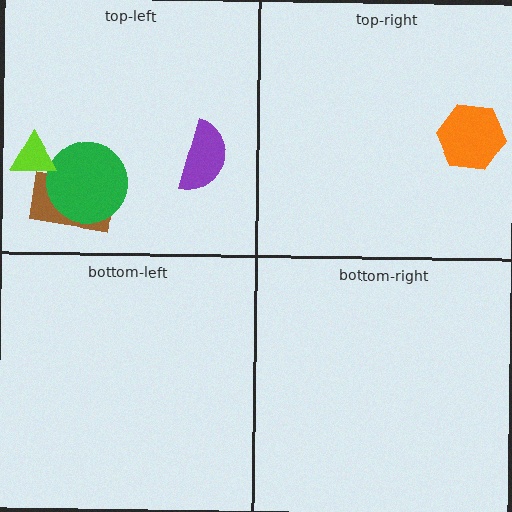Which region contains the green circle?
The top-left region.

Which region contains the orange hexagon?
The top-right region.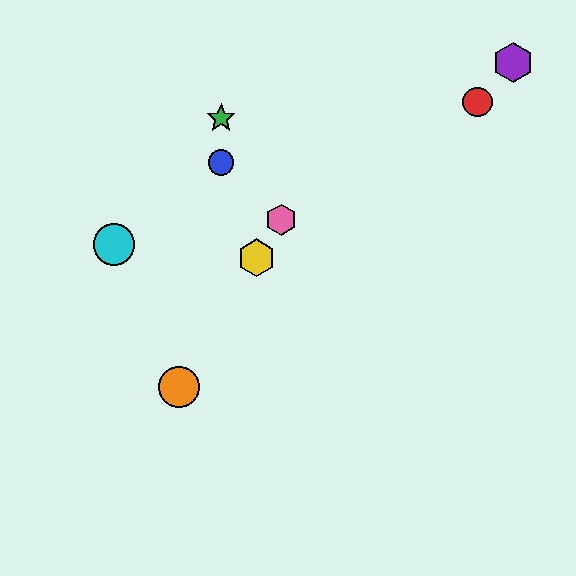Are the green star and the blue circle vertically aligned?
Yes, both are at x≈221.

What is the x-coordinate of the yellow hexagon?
The yellow hexagon is at x≈257.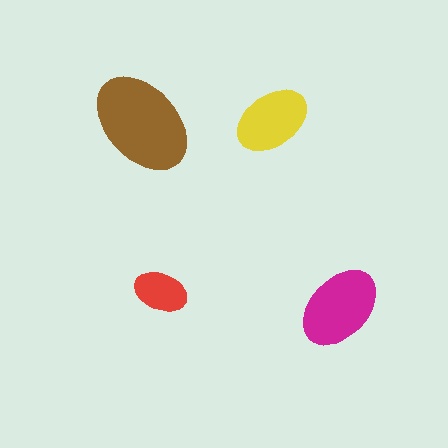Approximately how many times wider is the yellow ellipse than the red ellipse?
About 1.5 times wider.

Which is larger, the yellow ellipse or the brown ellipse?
The brown one.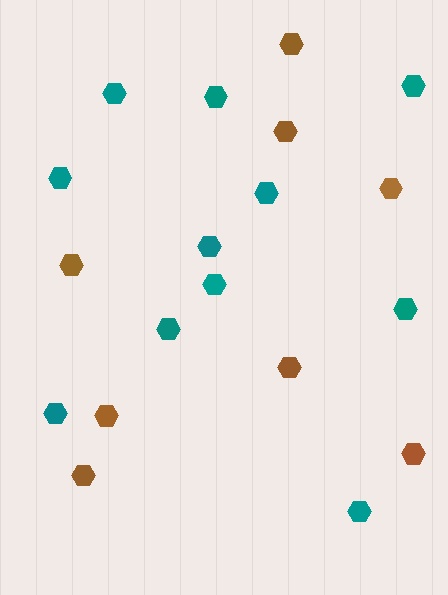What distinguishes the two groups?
There are 2 groups: one group of brown hexagons (8) and one group of teal hexagons (11).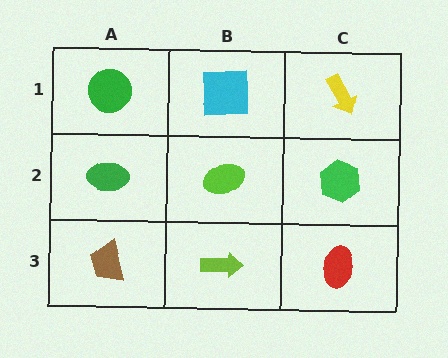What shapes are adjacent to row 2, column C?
A yellow arrow (row 1, column C), a red ellipse (row 3, column C), a lime ellipse (row 2, column B).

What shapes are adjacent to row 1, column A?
A green ellipse (row 2, column A), a cyan square (row 1, column B).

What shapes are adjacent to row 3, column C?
A green hexagon (row 2, column C), a lime arrow (row 3, column B).